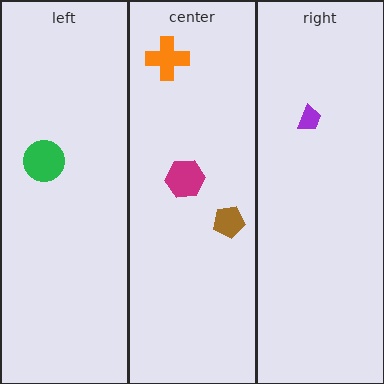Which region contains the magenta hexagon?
The center region.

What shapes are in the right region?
The purple trapezoid.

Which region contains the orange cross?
The center region.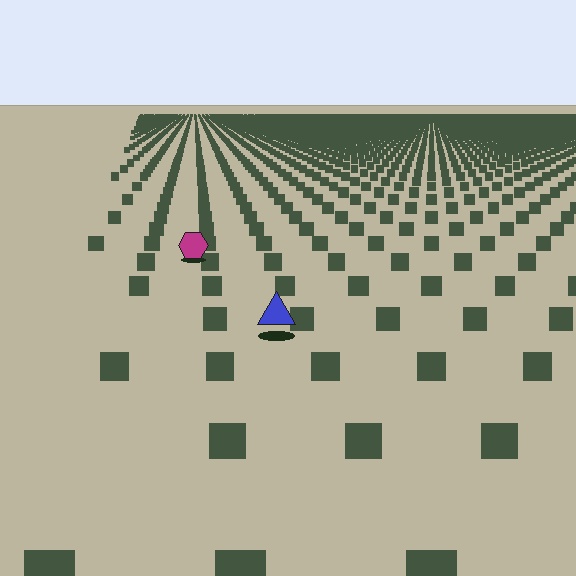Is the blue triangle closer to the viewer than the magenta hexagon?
Yes. The blue triangle is closer — you can tell from the texture gradient: the ground texture is coarser near it.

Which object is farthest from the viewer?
The magenta hexagon is farthest from the viewer. It appears smaller and the ground texture around it is denser.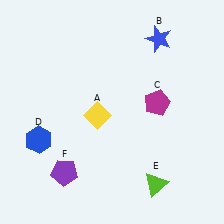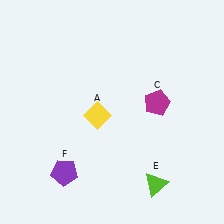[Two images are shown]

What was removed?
The blue star (B), the blue hexagon (D) were removed in Image 2.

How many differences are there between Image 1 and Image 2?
There are 2 differences between the two images.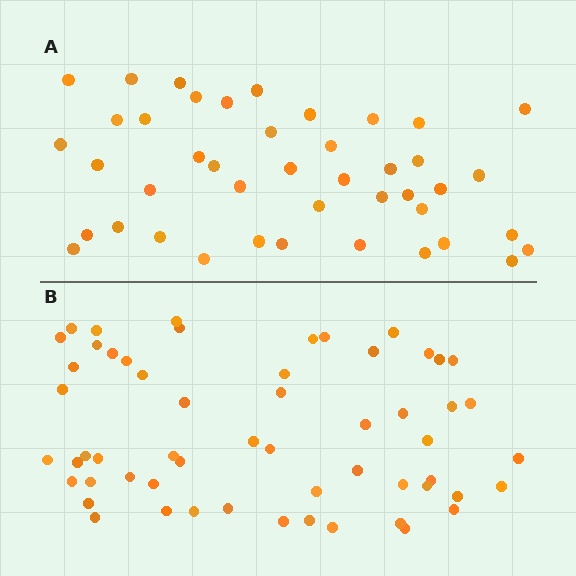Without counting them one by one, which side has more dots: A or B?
Region B (the bottom region) has more dots.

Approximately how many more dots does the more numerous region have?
Region B has approximately 15 more dots than region A.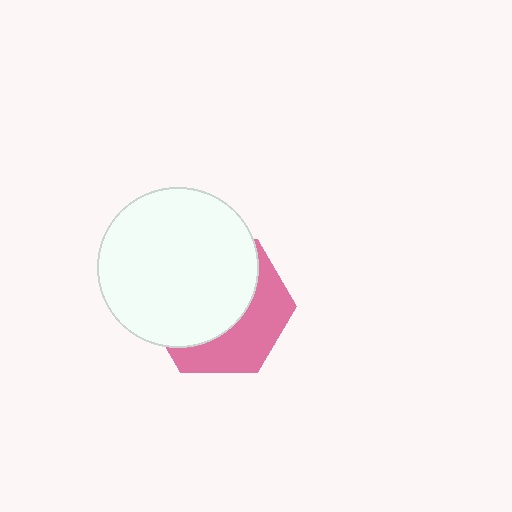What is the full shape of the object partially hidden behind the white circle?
The partially hidden object is a pink hexagon.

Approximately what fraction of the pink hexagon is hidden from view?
Roughly 61% of the pink hexagon is hidden behind the white circle.